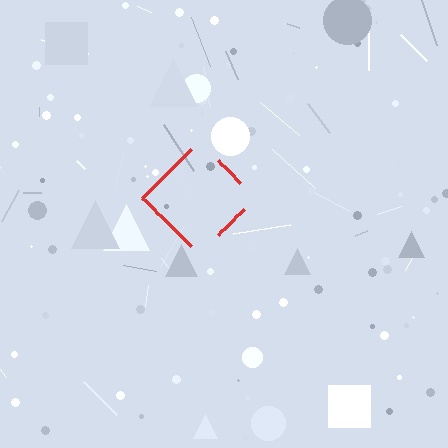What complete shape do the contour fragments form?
The contour fragments form a diamond.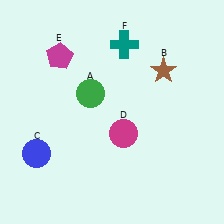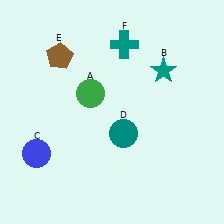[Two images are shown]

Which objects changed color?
B changed from brown to teal. D changed from magenta to teal. E changed from magenta to brown.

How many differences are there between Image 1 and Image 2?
There are 3 differences between the two images.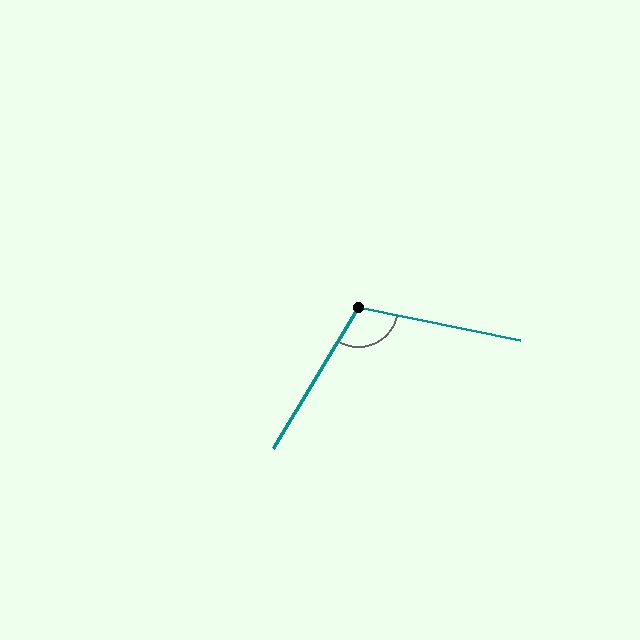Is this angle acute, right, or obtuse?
It is obtuse.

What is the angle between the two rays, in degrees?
Approximately 109 degrees.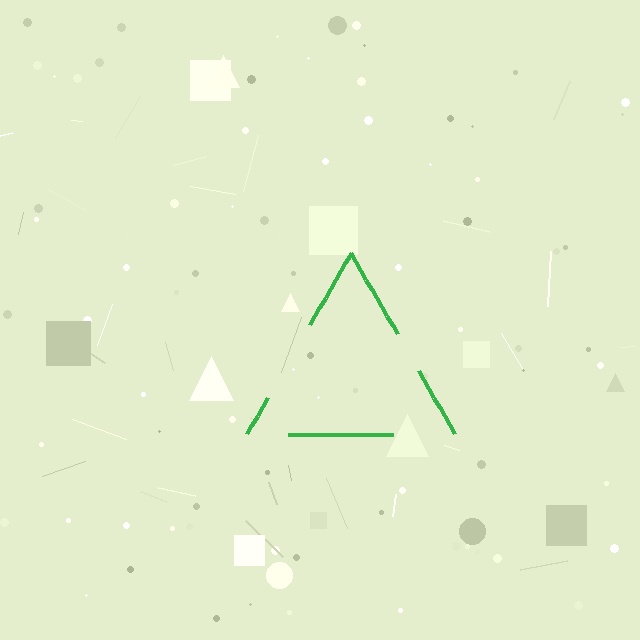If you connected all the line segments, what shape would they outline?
They would outline a triangle.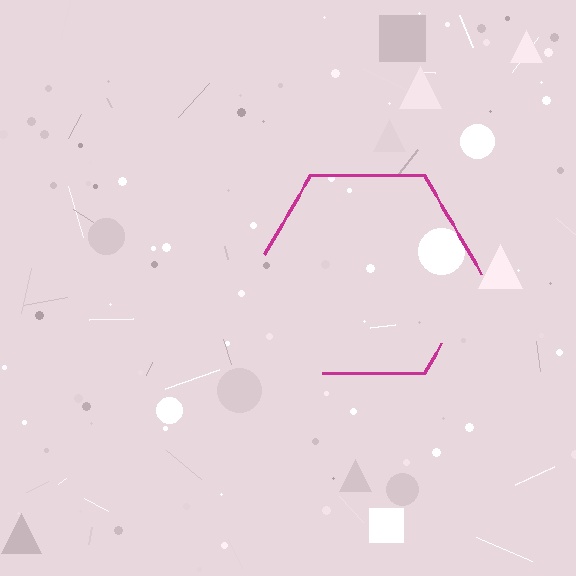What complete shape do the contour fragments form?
The contour fragments form a hexagon.